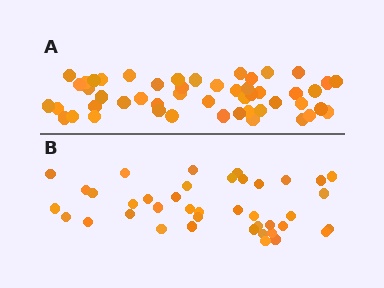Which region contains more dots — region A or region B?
Region A (the top region) has more dots.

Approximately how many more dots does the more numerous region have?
Region A has roughly 10 or so more dots than region B.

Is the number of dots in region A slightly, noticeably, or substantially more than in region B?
Region A has noticeably more, but not dramatically so. The ratio is roughly 1.2 to 1.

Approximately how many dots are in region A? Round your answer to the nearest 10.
About 50 dots.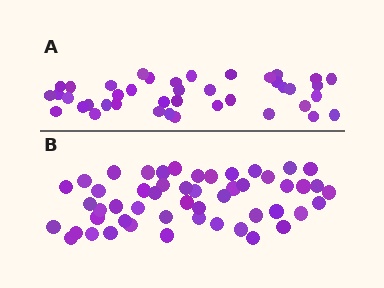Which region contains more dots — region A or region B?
Region B (the bottom region) has more dots.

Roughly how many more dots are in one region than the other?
Region B has roughly 10 or so more dots than region A.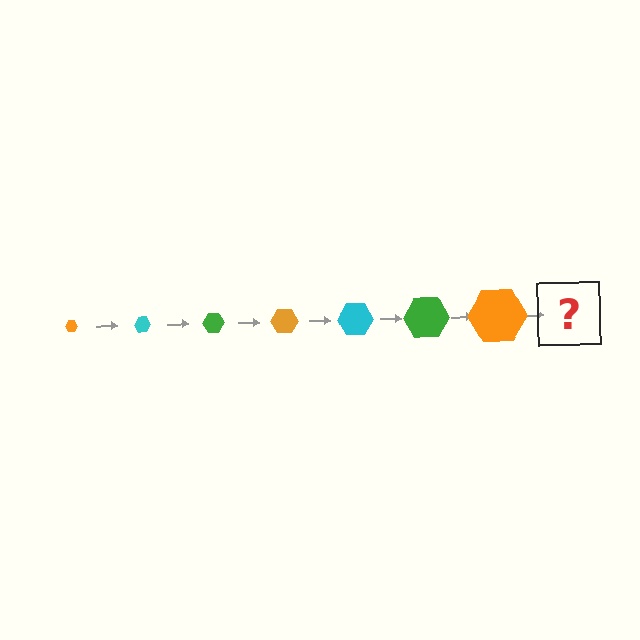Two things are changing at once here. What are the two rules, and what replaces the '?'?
The two rules are that the hexagon grows larger each step and the color cycles through orange, cyan, and green. The '?' should be a cyan hexagon, larger than the previous one.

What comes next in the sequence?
The next element should be a cyan hexagon, larger than the previous one.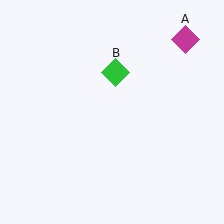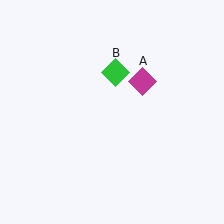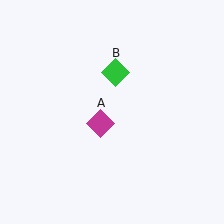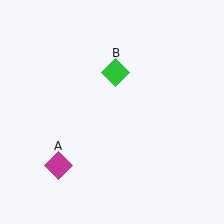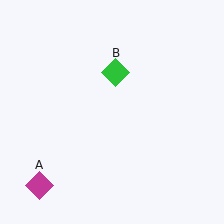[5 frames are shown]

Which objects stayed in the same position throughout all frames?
Green diamond (object B) remained stationary.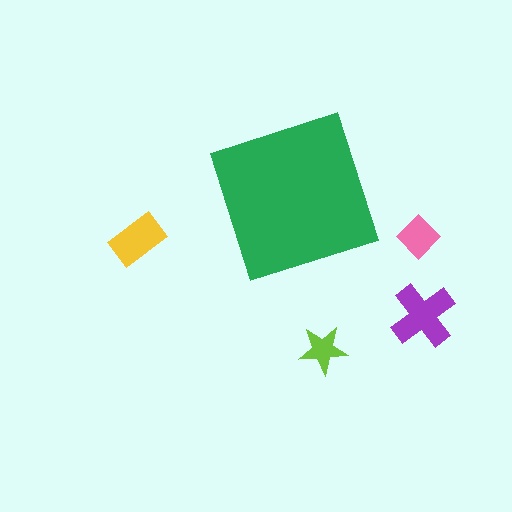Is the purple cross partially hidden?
No, the purple cross is fully visible.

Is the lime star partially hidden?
No, the lime star is fully visible.